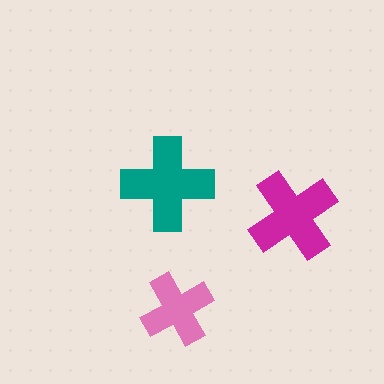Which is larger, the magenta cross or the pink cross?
The magenta one.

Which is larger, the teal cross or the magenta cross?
The teal one.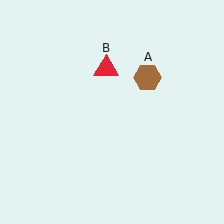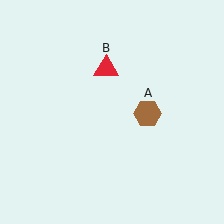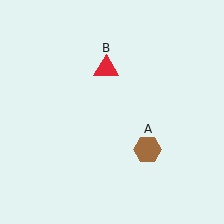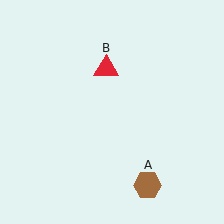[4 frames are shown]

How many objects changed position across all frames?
1 object changed position: brown hexagon (object A).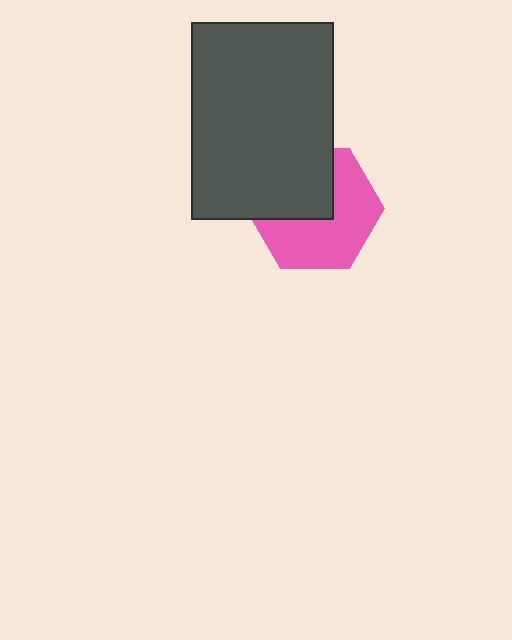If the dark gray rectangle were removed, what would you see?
You would see the complete pink hexagon.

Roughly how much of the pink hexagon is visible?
About half of it is visible (roughly 59%).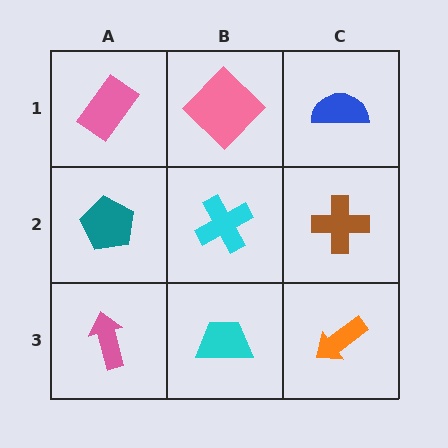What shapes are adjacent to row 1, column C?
A brown cross (row 2, column C), a pink diamond (row 1, column B).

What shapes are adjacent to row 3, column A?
A teal pentagon (row 2, column A), a cyan trapezoid (row 3, column B).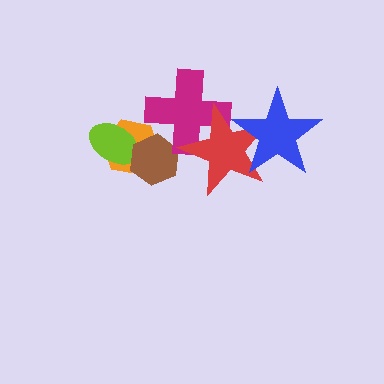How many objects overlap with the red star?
2 objects overlap with the red star.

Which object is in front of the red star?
The blue star is in front of the red star.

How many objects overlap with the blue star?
1 object overlaps with the blue star.